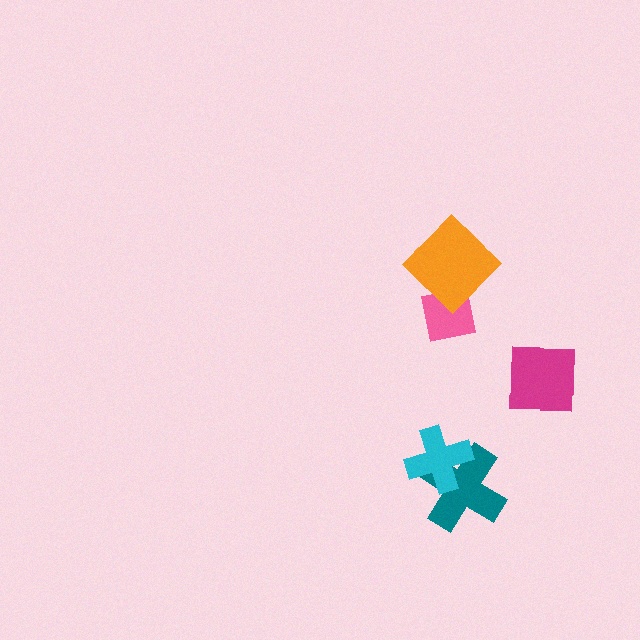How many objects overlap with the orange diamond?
1 object overlaps with the orange diamond.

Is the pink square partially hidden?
Yes, it is partially covered by another shape.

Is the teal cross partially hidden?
Yes, it is partially covered by another shape.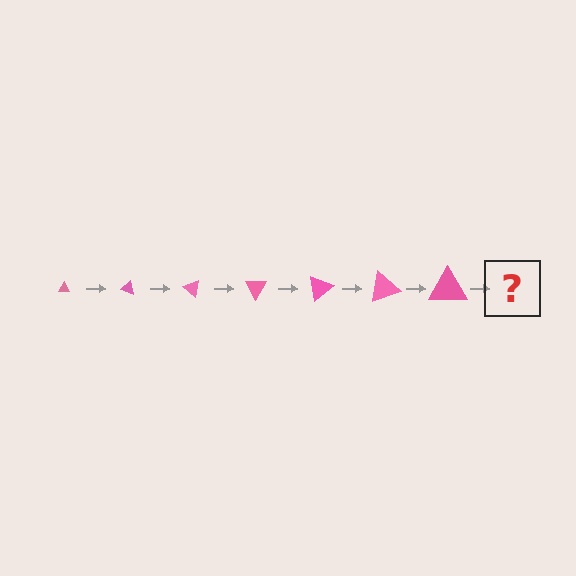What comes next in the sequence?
The next element should be a triangle, larger than the previous one and rotated 140 degrees from the start.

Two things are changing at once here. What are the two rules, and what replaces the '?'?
The two rules are that the triangle grows larger each step and it rotates 20 degrees each step. The '?' should be a triangle, larger than the previous one and rotated 140 degrees from the start.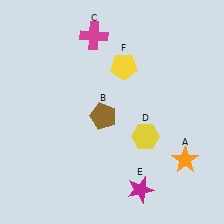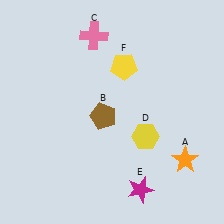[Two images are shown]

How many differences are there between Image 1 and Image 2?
There is 1 difference between the two images.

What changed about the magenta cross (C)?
In Image 1, C is magenta. In Image 2, it changed to pink.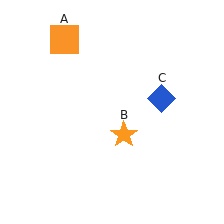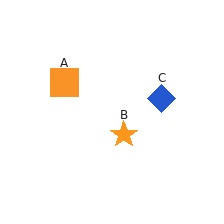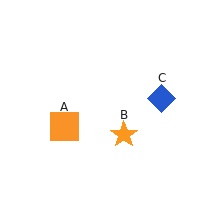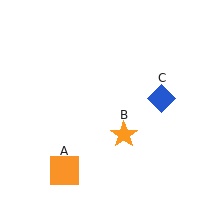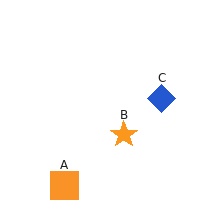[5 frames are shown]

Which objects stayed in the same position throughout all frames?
Orange star (object B) and blue diamond (object C) remained stationary.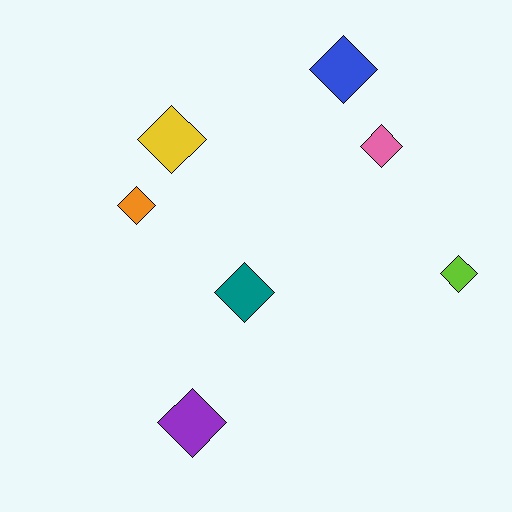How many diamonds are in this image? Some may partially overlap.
There are 7 diamonds.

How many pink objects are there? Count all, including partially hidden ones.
There is 1 pink object.